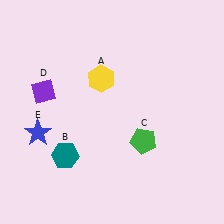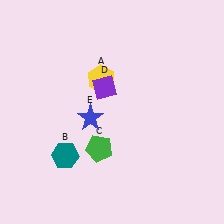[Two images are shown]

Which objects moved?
The objects that moved are: the green pentagon (C), the purple diamond (D), the blue star (E).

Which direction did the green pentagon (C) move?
The green pentagon (C) moved left.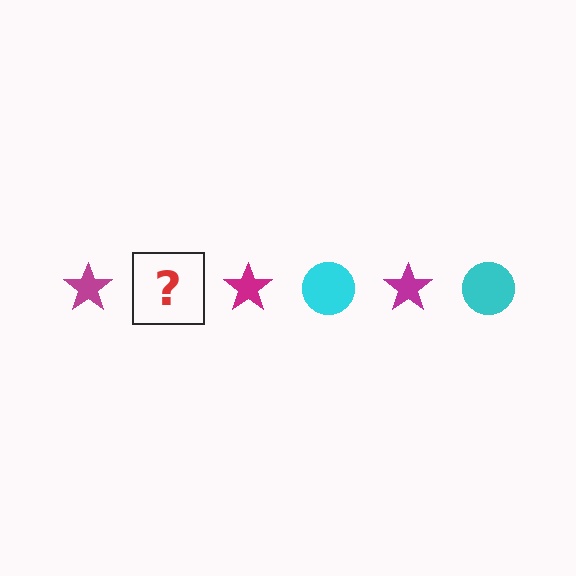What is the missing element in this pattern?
The missing element is a cyan circle.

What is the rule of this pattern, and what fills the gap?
The rule is that the pattern alternates between magenta star and cyan circle. The gap should be filled with a cyan circle.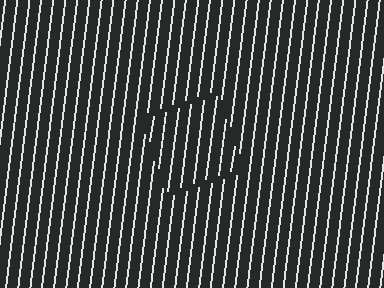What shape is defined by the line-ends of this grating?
An illusory square. The interior of the shape contains the same grating, shifted by half a period — the contour is defined by the phase discontinuity where line-ends from the inner and outer gratings abut.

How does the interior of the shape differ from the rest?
The interior of the shape contains the same grating, shifted by half a period — the contour is defined by the phase discontinuity where line-ends from the inner and outer gratings abut.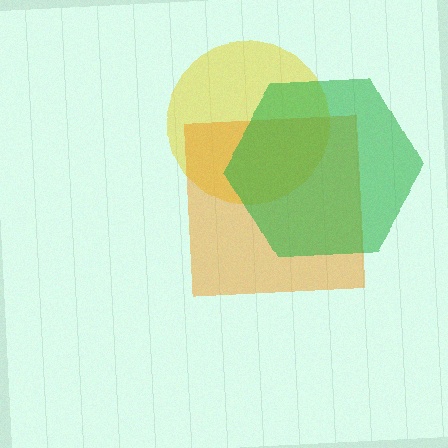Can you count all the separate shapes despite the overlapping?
Yes, there are 3 separate shapes.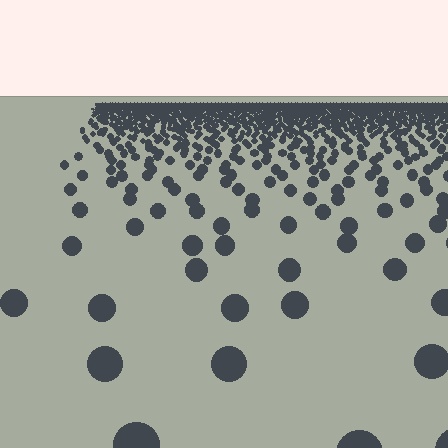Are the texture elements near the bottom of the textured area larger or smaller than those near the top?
Larger. Near the bottom, elements are closer to the viewer and appear at a bigger on-screen size.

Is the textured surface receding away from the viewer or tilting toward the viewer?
The surface is receding away from the viewer. Texture elements get smaller and denser toward the top.